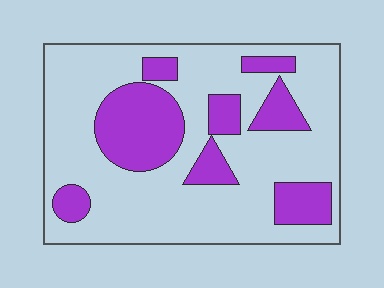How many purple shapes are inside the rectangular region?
8.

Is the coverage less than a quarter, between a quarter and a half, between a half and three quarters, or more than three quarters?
Between a quarter and a half.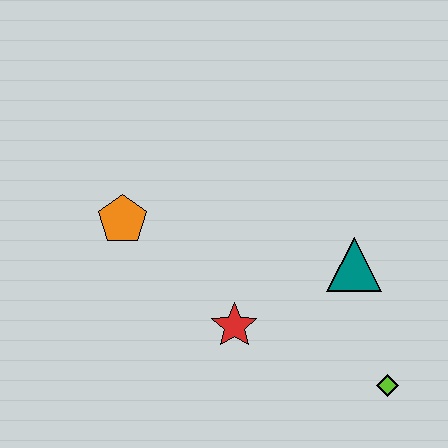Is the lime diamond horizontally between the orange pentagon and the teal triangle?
No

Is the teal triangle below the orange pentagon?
Yes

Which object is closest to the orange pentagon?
The red star is closest to the orange pentagon.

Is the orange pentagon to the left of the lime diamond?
Yes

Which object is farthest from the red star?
The lime diamond is farthest from the red star.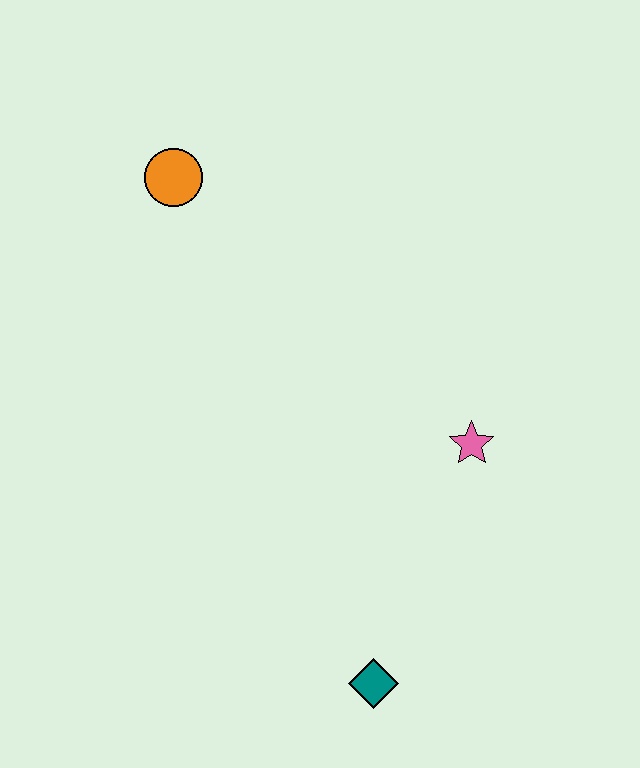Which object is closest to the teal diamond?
The pink star is closest to the teal diamond.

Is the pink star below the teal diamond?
No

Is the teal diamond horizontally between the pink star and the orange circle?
Yes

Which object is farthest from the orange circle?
The teal diamond is farthest from the orange circle.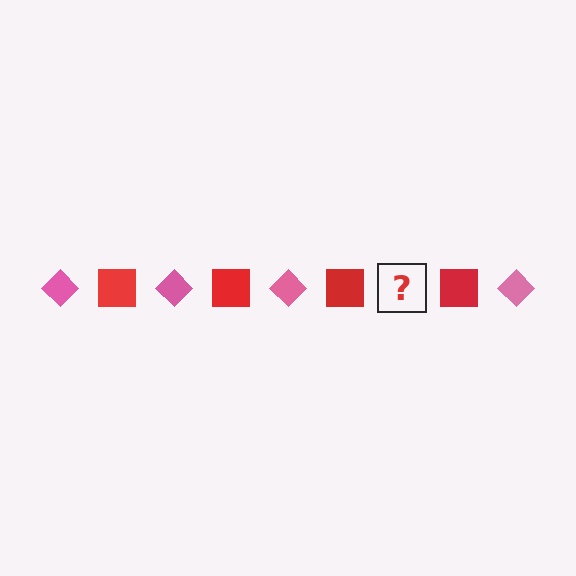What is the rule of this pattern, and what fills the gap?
The rule is that the pattern alternates between pink diamond and red square. The gap should be filled with a pink diamond.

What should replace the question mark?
The question mark should be replaced with a pink diamond.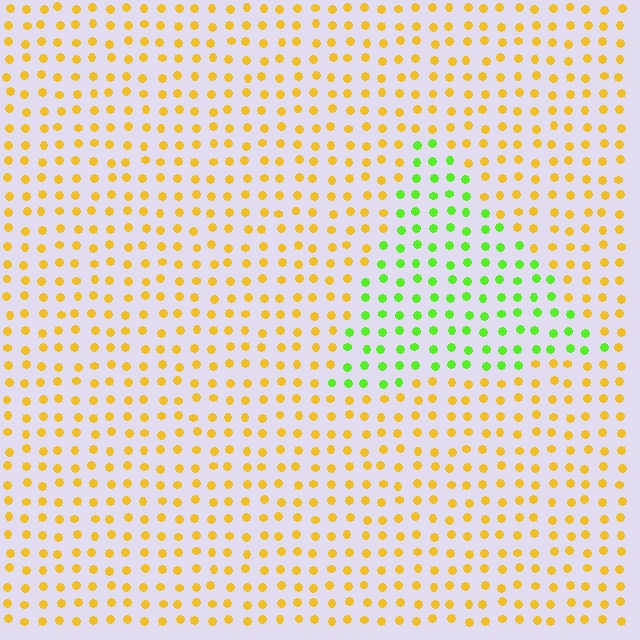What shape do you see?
I see a triangle.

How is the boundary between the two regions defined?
The boundary is defined purely by a slight shift in hue (about 61 degrees). Spacing, size, and orientation are identical on both sides.